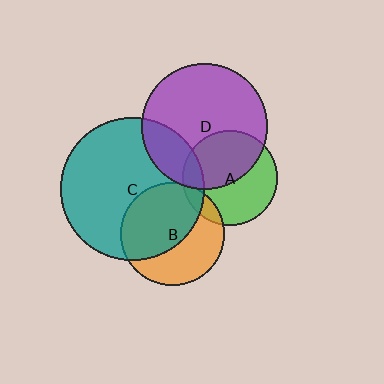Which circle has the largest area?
Circle C (teal).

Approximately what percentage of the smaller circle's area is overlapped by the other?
Approximately 10%.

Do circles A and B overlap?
Yes.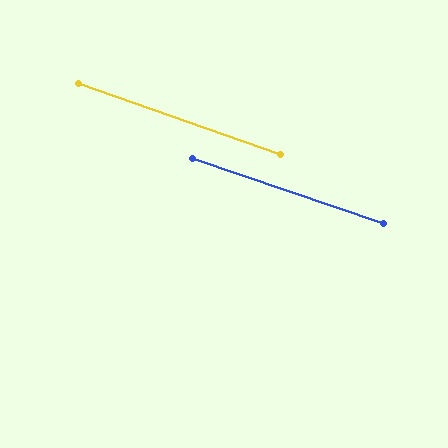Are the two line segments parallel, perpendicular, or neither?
Parallel — their directions differ by only 0.3°.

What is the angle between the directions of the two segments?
Approximately 0 degrees.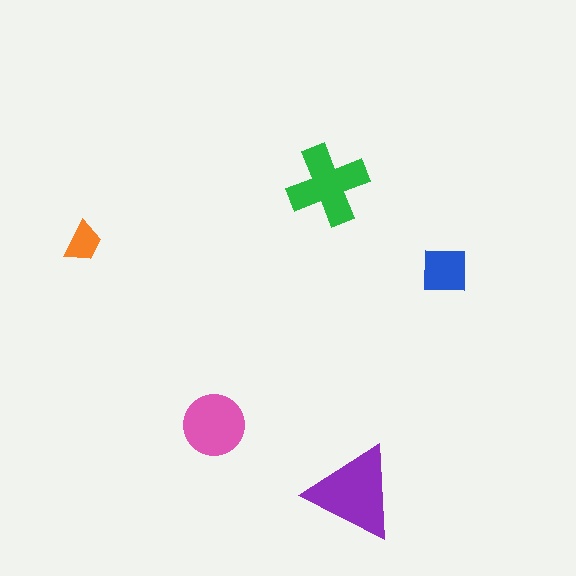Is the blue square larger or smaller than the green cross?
Smaller.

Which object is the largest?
The purple triangle.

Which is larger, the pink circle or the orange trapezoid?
The pink circle.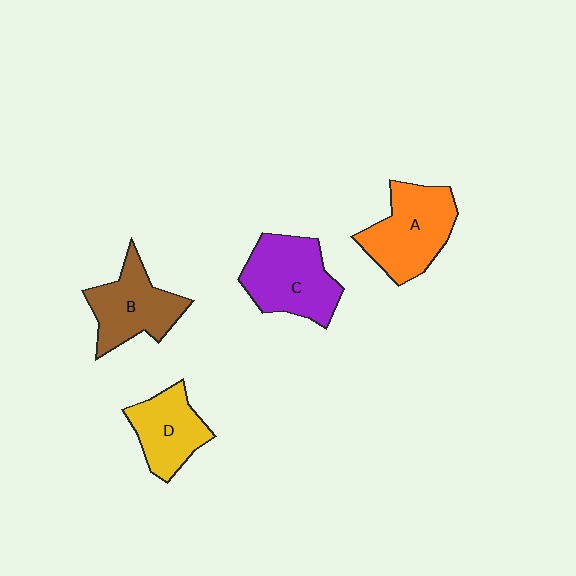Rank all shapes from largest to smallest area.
From largest to smallest: A (orange), C (purple), B (brown), D (yellow).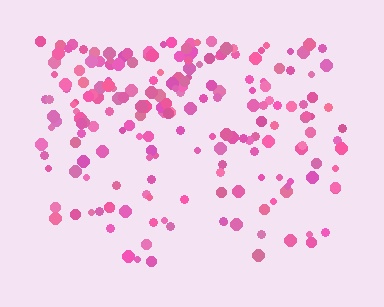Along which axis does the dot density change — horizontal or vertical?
Vertical.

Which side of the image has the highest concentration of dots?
The top.